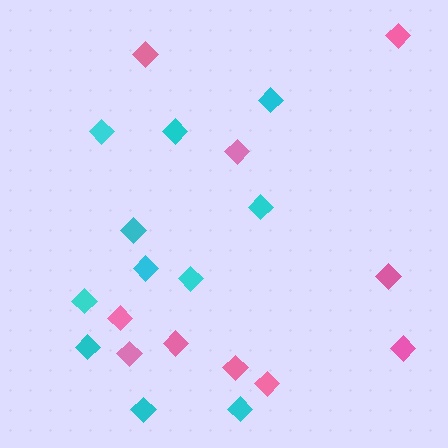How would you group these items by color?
There are 2 groups: one group of pink diamonds (10) and one group of cyan diamonds (11).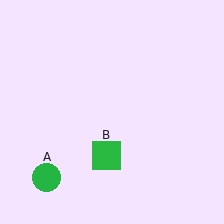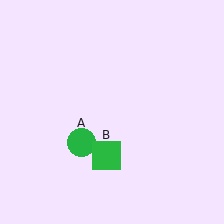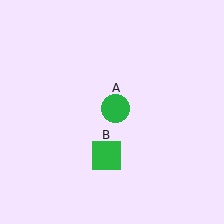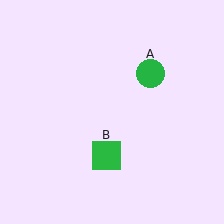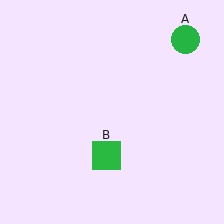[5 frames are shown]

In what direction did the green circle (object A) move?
The green circle (object A) moved up and to the right.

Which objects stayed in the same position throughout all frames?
Green square (object B) remained stationary.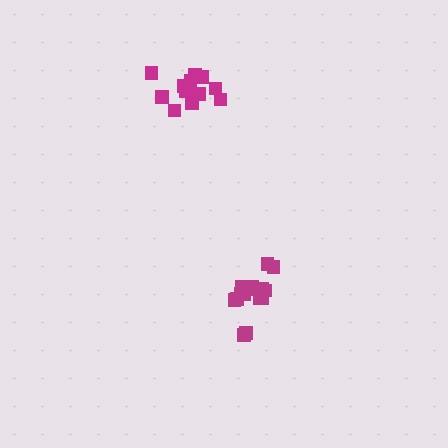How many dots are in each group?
Group 1: 15 dots, Group 2: 14 dots (29 total).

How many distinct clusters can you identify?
There are 2 distinct clusters.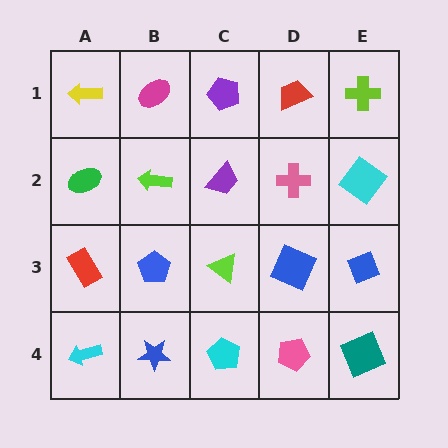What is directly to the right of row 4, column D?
A teal square.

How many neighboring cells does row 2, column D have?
4.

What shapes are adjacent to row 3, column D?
A pink cross (row 2, column D), a pink pentagon (row 4, column D), a lime triangle (row 3, column C), a blue diamond (row 3, column E).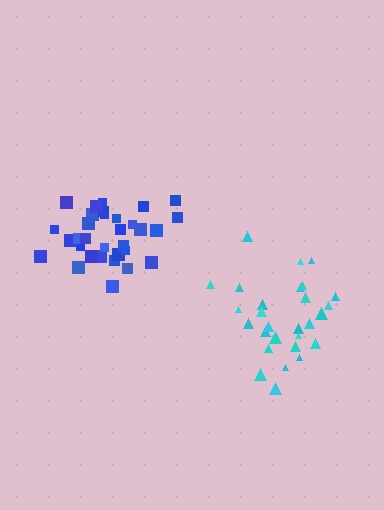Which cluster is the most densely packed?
Cyan.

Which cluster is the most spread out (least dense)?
Blue.